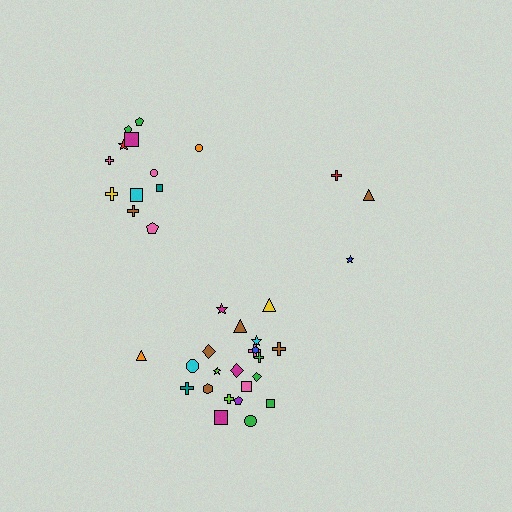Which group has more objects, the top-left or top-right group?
The top-left group.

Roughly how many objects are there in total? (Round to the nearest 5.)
Roughly 35 objects in total.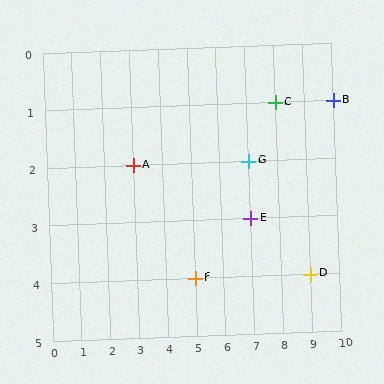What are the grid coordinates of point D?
Point D is at grid coordinates (9, 4).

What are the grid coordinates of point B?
Point B is at grid coordinates (10, 1).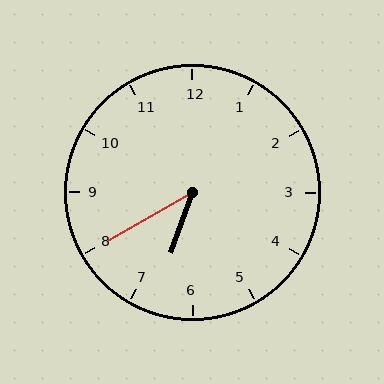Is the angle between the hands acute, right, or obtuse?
It is acute.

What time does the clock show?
6:40.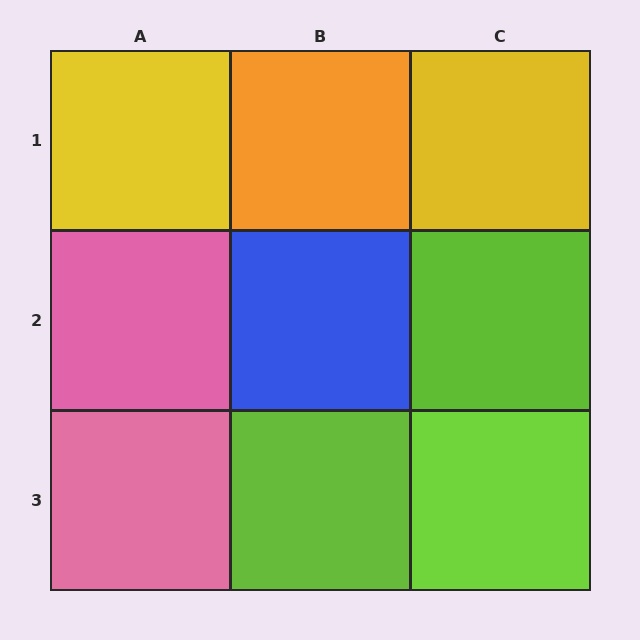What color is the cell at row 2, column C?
Lime.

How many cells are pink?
2 cells are pink.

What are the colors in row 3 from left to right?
Pink, lime, lime.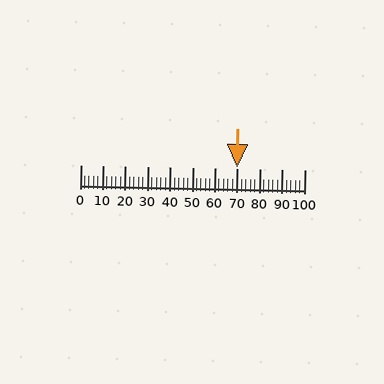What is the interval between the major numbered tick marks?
The major tick marks are spaced 10 units apart.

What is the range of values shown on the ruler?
The ruler shows values from 0 to 100.